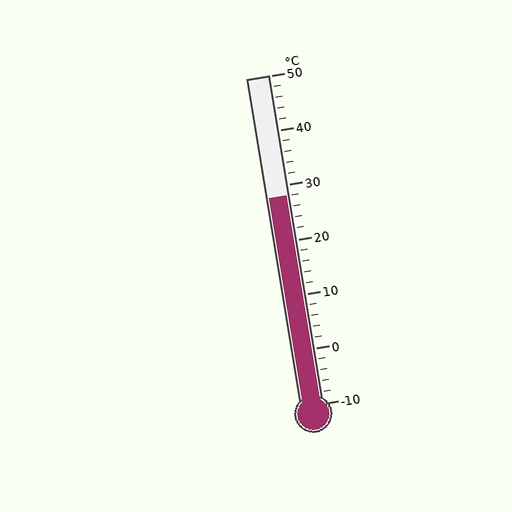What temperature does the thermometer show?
The thermometer shows approximately 28°C.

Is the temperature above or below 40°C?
The temperature is below 40°C.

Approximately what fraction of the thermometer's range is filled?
The thermometer is filled to approximately 65% of its range.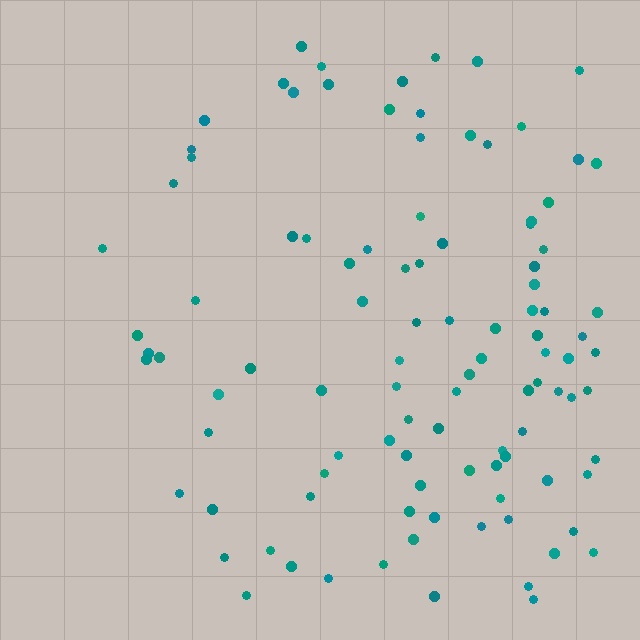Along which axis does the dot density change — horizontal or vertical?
Horizontal.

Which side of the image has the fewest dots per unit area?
The left.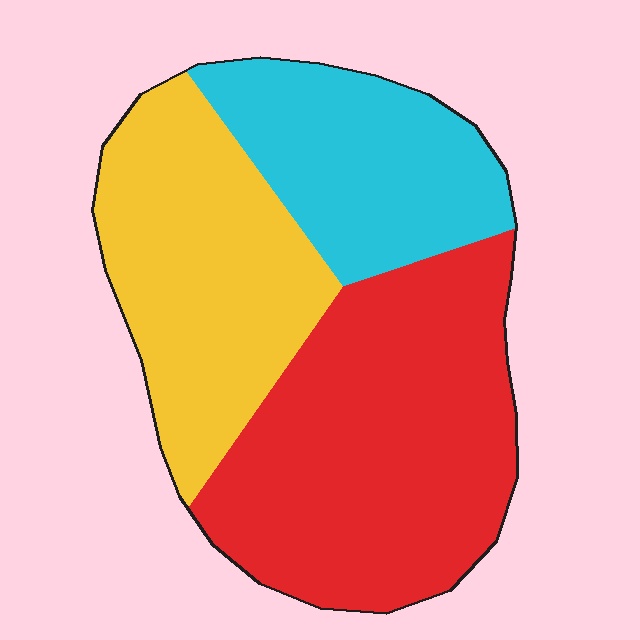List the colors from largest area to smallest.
From largest to smallest: red, yellow, cyan.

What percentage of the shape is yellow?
Yellow covers roughly 30% of the shape.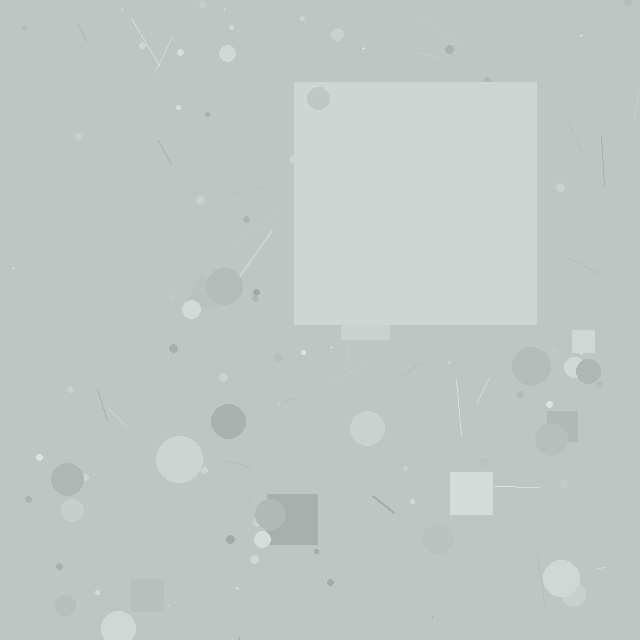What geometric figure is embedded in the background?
A square is embedded in the background.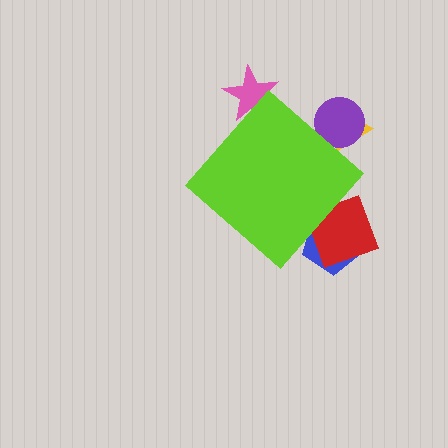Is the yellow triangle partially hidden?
Yes, the yellow triangle is partially hidden behind the lime diamond.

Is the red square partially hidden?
Yes, the red square is partially hidden behind the lime diamond.